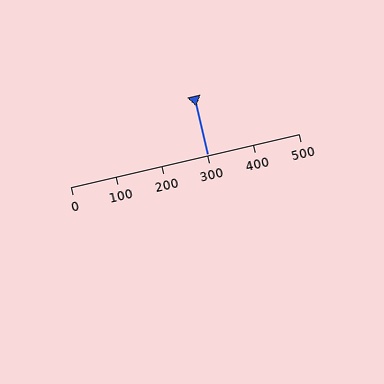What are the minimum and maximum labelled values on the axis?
The axis runs from 0 to 500.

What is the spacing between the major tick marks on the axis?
The major ticks are spaced 100 apart.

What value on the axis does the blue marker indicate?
The marker indicates approximately 300.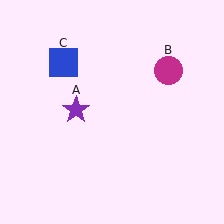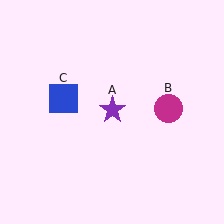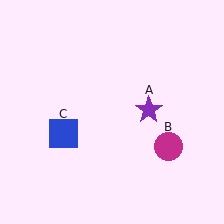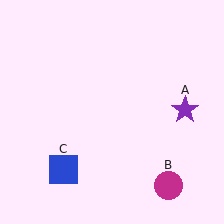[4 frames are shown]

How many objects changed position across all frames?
3 objects changed position: purple star (object A), magenta circle (object B), blue square (object C).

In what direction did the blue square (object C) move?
The blue square (object C) moved down.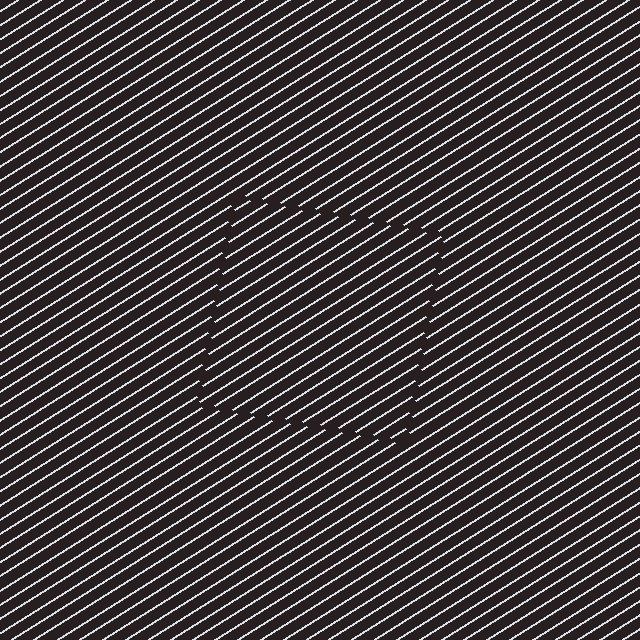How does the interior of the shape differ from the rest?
The interior of the shape contains the same grating, shifted by half a period — the contour is defined by the phase discontinuity where line-ends from the inner and outer gratings abut.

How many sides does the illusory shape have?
4 sides — the line-ends trace a square.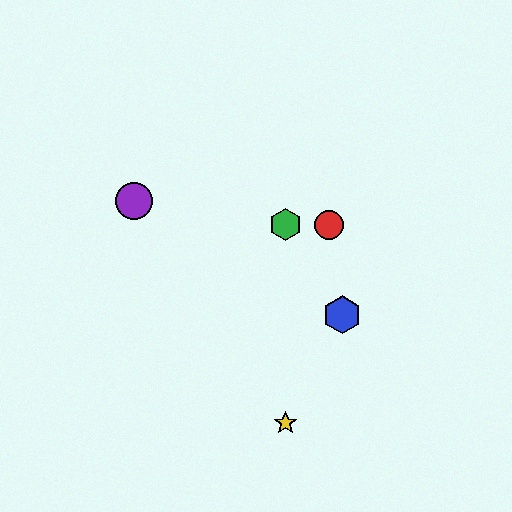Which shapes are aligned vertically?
The green hexagon, the yellow star are aligned vertically.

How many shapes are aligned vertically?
2 shapes (the green hexagon, the yellow star) are aligned vertically.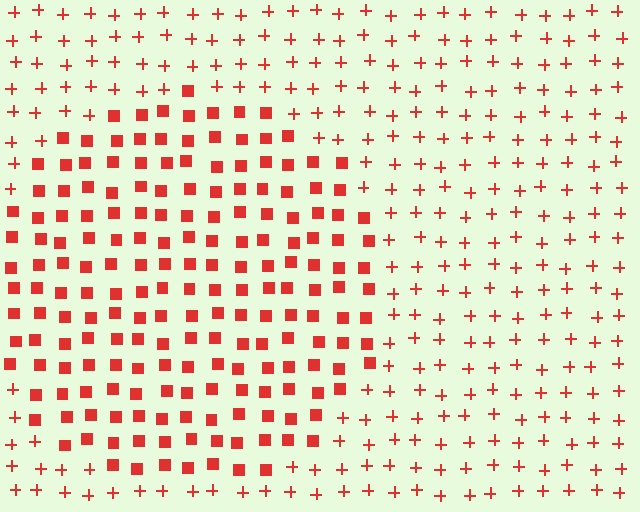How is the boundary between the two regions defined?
The boundary is defined by a change in element shape: squares inside vs. plus signs outside. All elements share the same color and spacing.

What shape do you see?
I see a circle.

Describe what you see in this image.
The image is filled with small red elements arranged in a uniform grid. A circle-shaped region contains squares, while the surrounding area contains plus signs. The boundary is defined purely by the change in element shape.